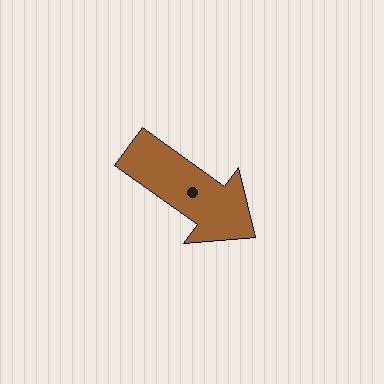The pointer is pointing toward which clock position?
Roughly 4 o'clock.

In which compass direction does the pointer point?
Southeast.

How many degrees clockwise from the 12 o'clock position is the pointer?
Approximately 126 degrees.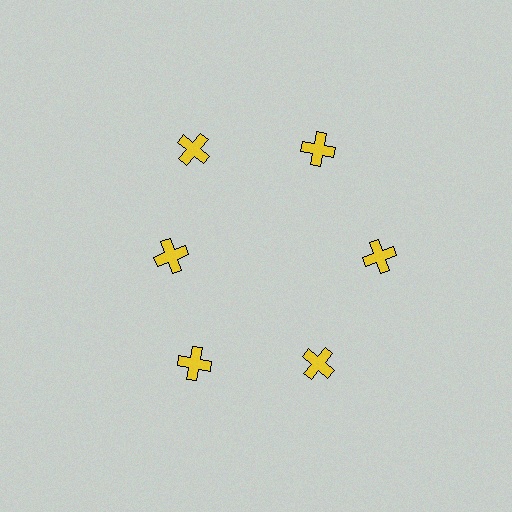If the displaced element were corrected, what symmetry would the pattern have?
It would have 6-fold rotational symmetry — the pattern would map onto itself every 60 degrees.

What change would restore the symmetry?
The symmetry would be restored by moving it outward, back onto the ring so that all 6 crosses sit at equal angles and equal distance from the center.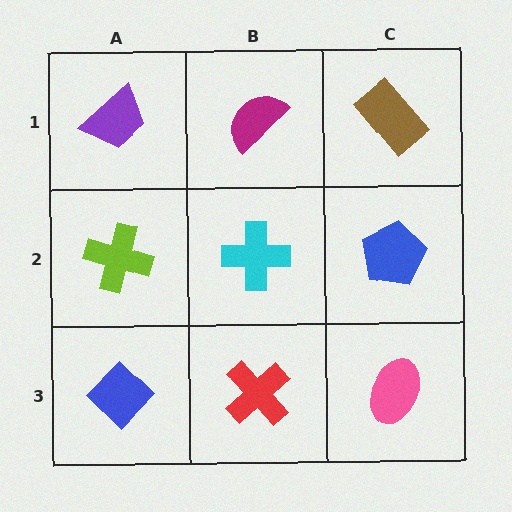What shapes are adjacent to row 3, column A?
A lime cross (row 2, column A), a red cross (row 3, column B).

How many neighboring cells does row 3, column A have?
2.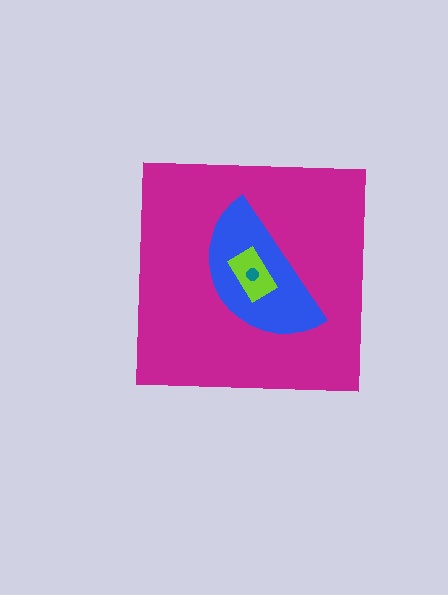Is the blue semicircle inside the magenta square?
Yes.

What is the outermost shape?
The magenta square.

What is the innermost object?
The teal circle.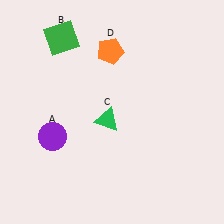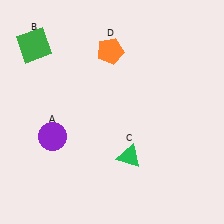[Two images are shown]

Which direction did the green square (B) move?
The green square (B) moved left.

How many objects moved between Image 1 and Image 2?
2 objects moved between the two images.